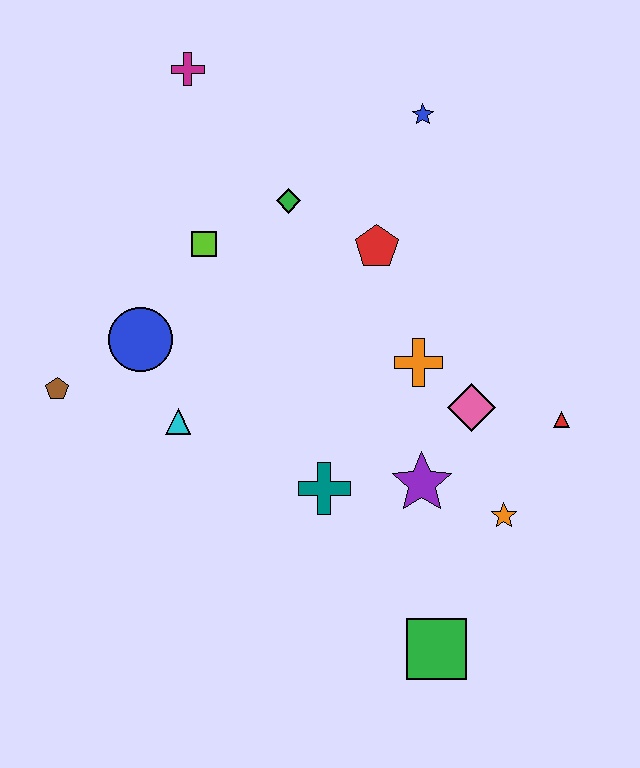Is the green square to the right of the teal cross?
Yes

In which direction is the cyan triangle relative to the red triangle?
The cyan triangle is to the left of the red triangle.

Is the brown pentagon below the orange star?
No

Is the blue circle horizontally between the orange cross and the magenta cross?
No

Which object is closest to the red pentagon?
The green diamond is closest to the red pentagon.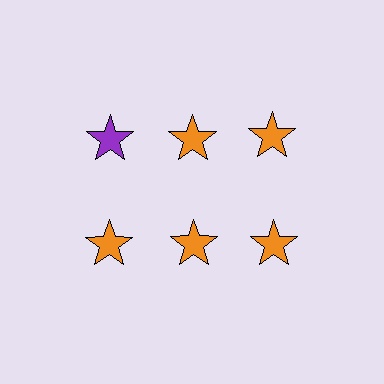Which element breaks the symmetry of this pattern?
The purple star in the top row, leftmost column breaks the symmetry. All other shapes are orange stars.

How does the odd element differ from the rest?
It has a different color: purple instead of orange.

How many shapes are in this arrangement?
There are 6 shapes arranged in a grid pattern.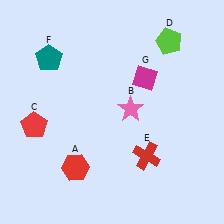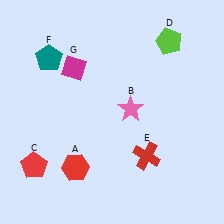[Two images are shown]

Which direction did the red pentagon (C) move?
The red pentagon (C) moved down.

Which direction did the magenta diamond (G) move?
The magenta diamond (G) moved left.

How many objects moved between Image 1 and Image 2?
2 objects moved between the two images.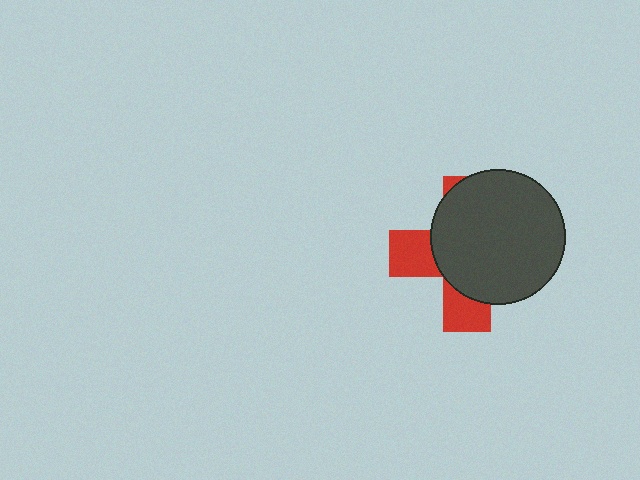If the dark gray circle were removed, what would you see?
You would see the complete red cross.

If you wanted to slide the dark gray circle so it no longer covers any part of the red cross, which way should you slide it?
Slide it toward the upper-right — that is the most direct way to separate the two shapes.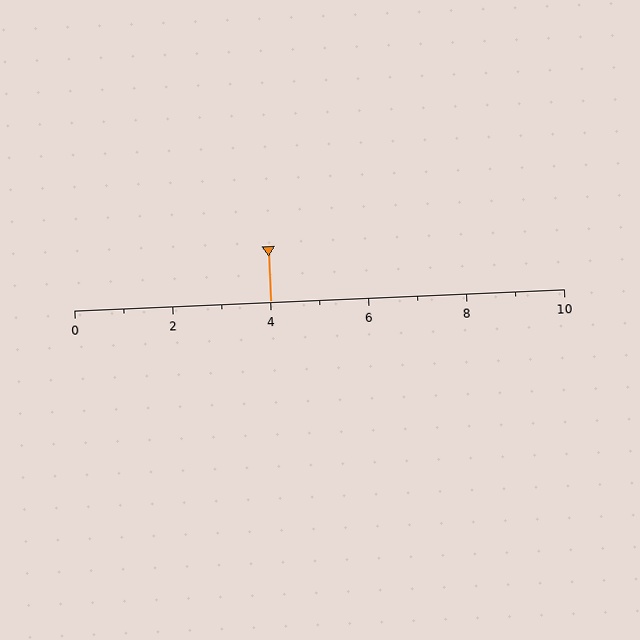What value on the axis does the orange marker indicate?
The marker indicates approximately 4.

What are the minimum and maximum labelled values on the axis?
The axis runs from 0 to 10.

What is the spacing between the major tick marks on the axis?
The major ticks are spaced 2 apart.